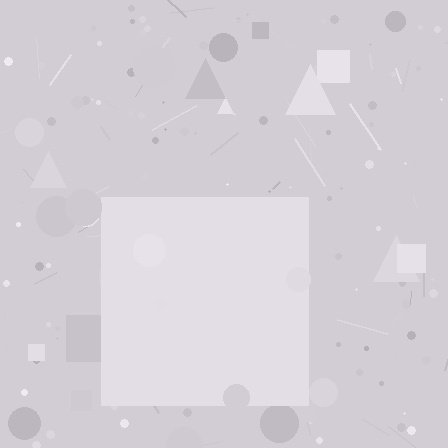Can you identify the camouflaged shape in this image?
The camouflaged shape is a square.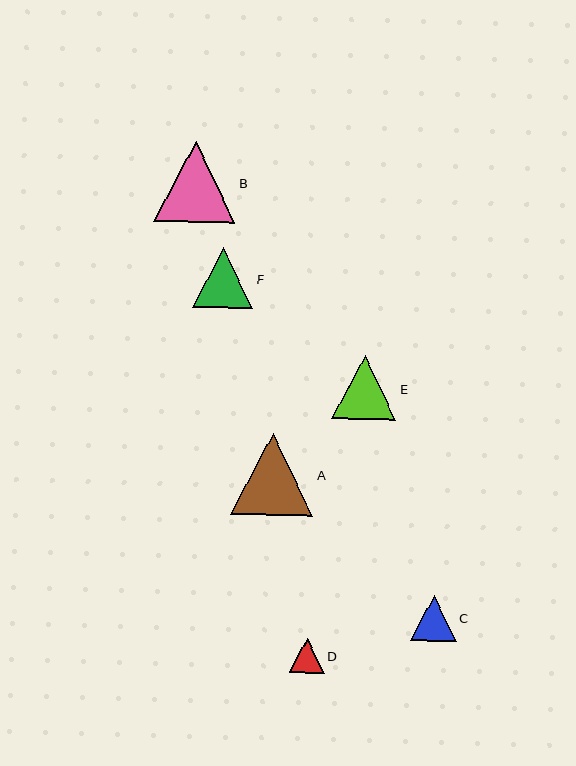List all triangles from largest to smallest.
From largest to smallest: A, B, E, F, C, D.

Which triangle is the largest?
Triangle A is the largest with a size of approximately 83 pixels.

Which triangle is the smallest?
Triangle D is the smallest with a size of approximately 35 pixels.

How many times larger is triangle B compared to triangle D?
Triangle B is approximately 2.3 times the size of triangle D.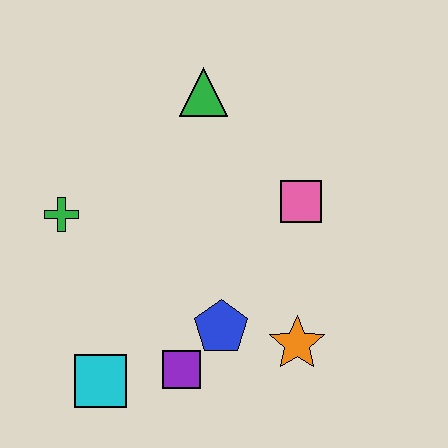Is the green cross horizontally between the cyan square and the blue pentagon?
No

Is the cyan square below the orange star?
Yes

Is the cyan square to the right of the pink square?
No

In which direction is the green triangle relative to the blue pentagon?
The green triangle is above the blue pentagon.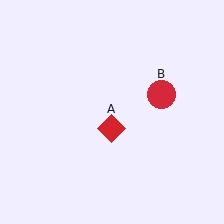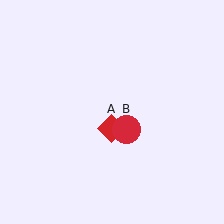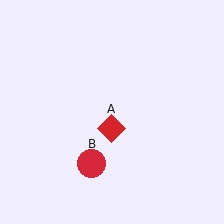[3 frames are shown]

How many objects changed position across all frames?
1 object changed position: red circle (object B).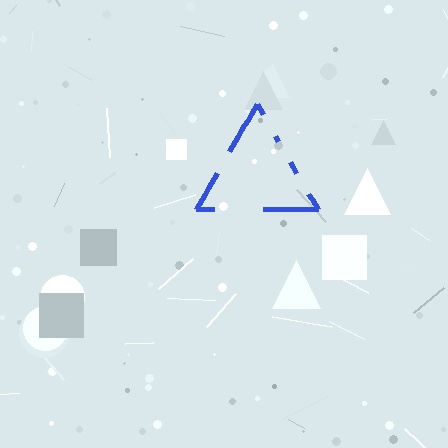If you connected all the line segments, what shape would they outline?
They would outline a triangle.